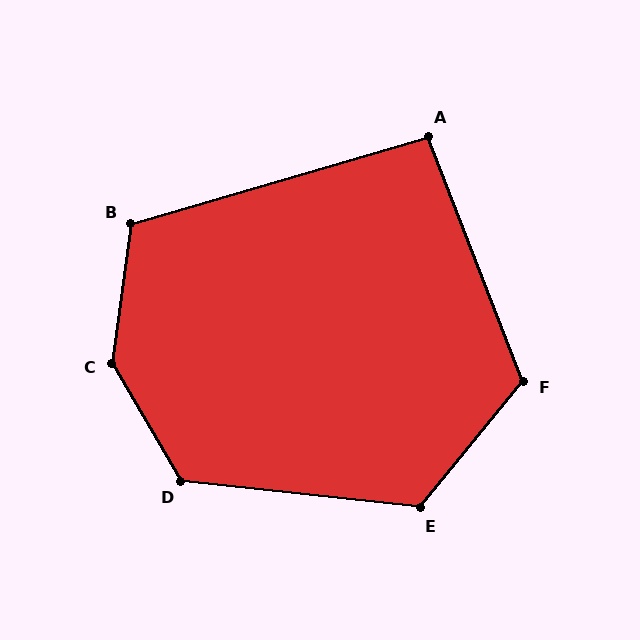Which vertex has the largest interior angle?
C, at approximately 142 degrees.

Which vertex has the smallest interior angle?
A, at approximately 95 degrees.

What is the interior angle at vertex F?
Approximately 119 degrees (obtuse).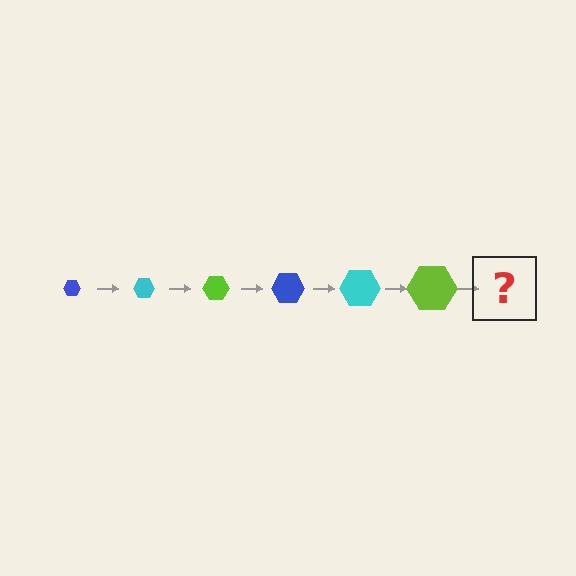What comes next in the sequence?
The next element should be a blue hexagon, larger than the previous one.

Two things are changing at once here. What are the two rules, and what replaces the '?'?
The two rules are that the hexagon grows larger each step and the color cycles through blue, cyan, and lime. The '?' should be a blue hexagon, larger than the previous one.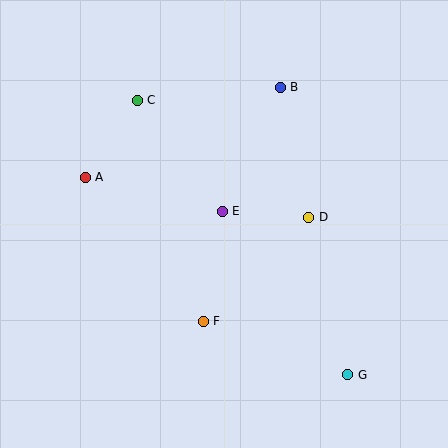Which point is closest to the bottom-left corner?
Point F is closest to the bottom-left corner.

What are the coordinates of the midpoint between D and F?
The midpoint between D and F is at (256, 269).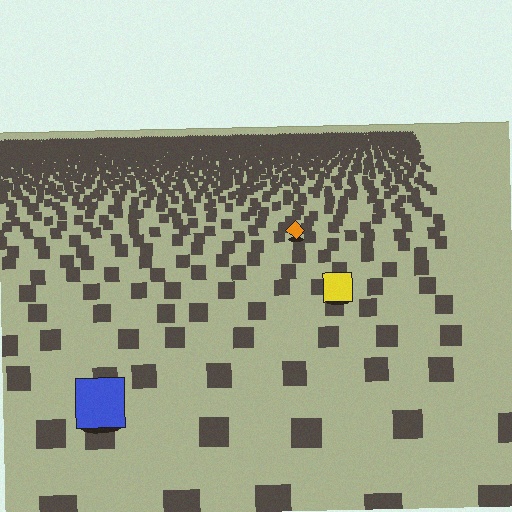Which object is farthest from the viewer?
The orange diamond is farthest from the viewer. It appears smaller and the ground texture around it is denser.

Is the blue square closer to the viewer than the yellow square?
Yes. The blue square is closer — you can tell from the texture gradient: the ground texture is coarser near it.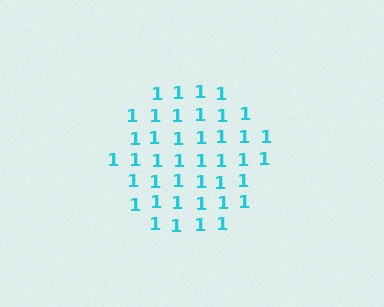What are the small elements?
The small elements are digit 1's.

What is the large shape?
The large shape is a hexagon.